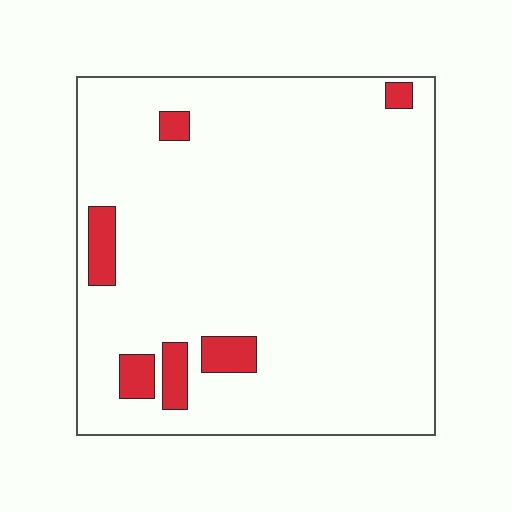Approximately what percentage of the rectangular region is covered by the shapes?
Approximately 5%.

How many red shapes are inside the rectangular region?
6.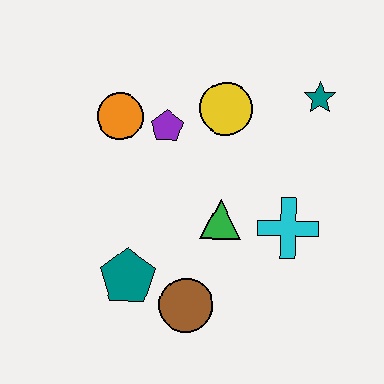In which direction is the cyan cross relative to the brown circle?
The cyan cross is to the right of the brown circle.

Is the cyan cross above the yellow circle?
No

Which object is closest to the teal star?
The yellow circle is closest to the teal star.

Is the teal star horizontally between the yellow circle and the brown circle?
No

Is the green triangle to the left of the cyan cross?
Yes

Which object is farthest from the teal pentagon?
The teal star is farthest from the teal pentagon.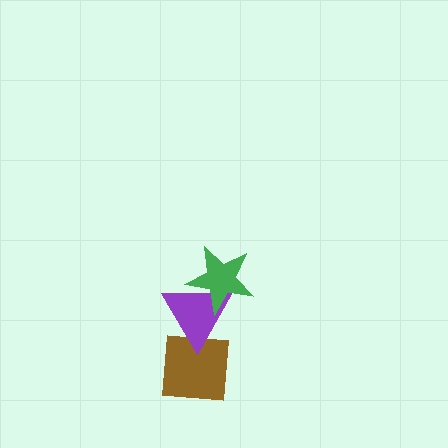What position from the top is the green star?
The green star is 1st from the top.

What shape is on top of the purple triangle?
The green star is on top of the purple triangle.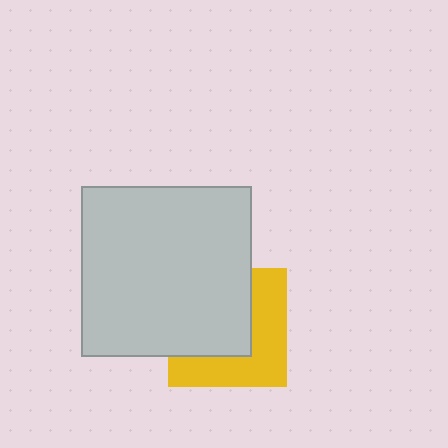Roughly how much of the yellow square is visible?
About half of it is visible (roughly 48%).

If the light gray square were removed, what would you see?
You would see the complete yellow square.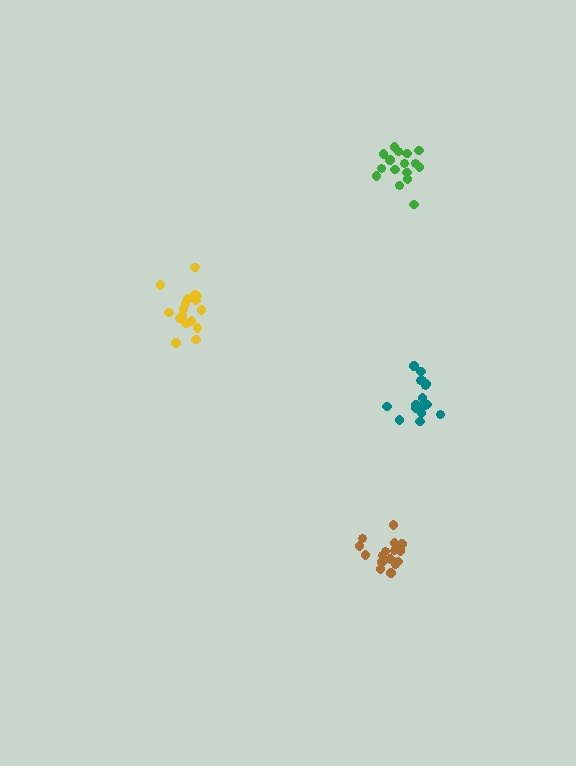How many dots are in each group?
Group 1: 18 dots, Group 2: 18 dots, Group 3: 16 dots, Group 4: 18 dots (70 total).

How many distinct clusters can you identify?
There are 4 distinct clusters.